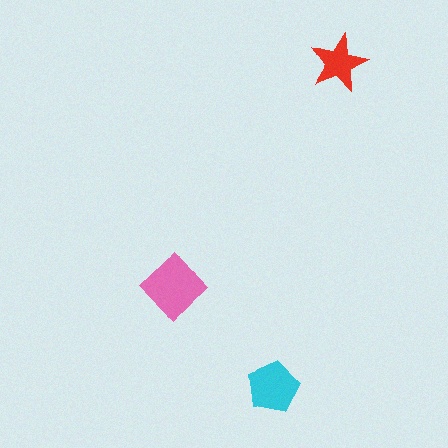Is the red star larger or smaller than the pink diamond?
Smaller.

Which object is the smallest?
The red star.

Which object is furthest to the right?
The red star is rightmost.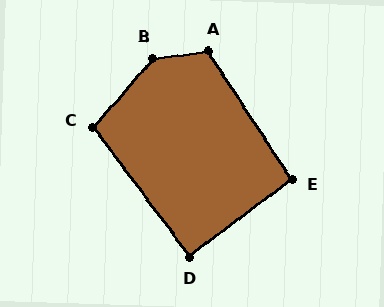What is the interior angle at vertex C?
Approximately 102 degrees (obtuse).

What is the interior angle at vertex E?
Approximately 94 degrees (approximately right).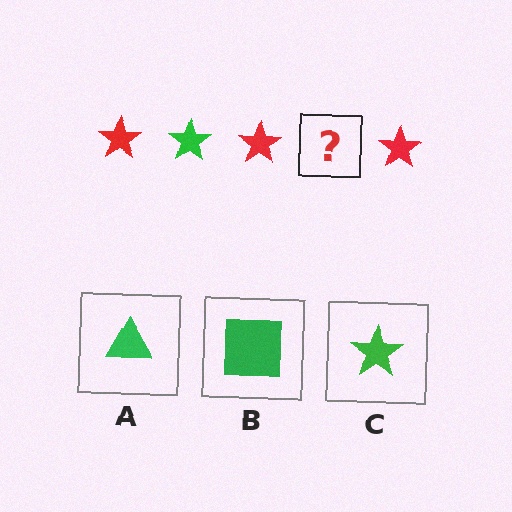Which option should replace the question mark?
Option C.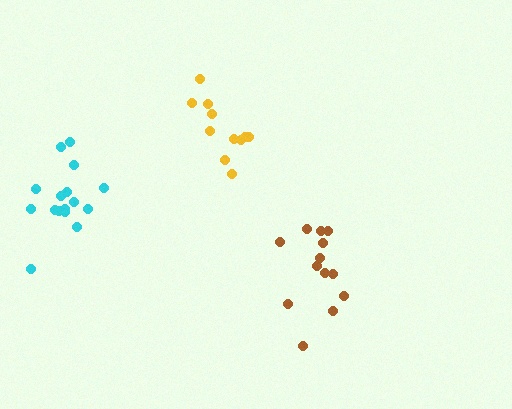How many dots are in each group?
Group 1: 16 dots, Group 2: 11 dots, Group 3: 13 dots (40 total).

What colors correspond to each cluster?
The clusters are colored: cyan, yellow, brown.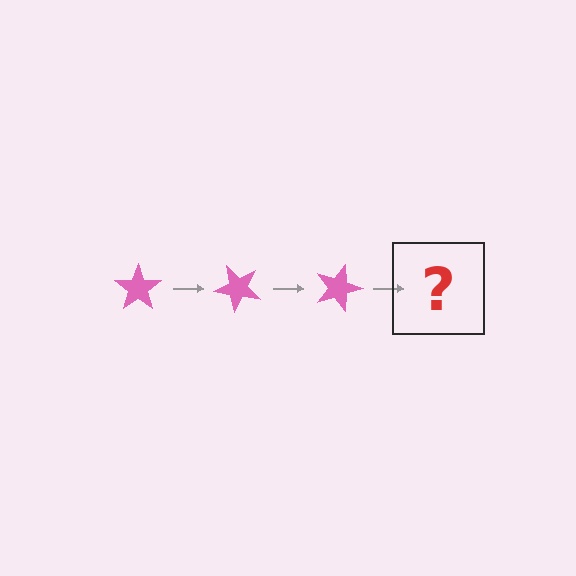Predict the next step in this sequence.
The next step is a pink star rotated 135 degrees.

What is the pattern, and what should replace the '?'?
The pattern is that the star rotates 45 degrees each step. The '?' should be a pink star rotated 135 degrees.